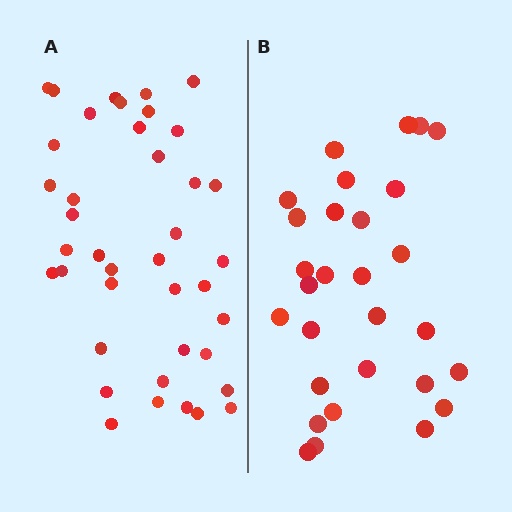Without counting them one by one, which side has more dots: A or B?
Region A (the left region) has more dots.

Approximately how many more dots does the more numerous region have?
Region A has roughly 12 or so more dots than region B.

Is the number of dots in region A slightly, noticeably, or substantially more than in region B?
Region A has noticeably more, but not dramatically so. The ratio is roughly 1.4 to 1.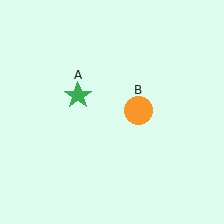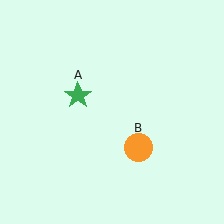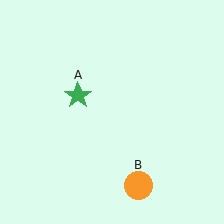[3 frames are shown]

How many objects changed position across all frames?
1 object changed position: orange circle (object B).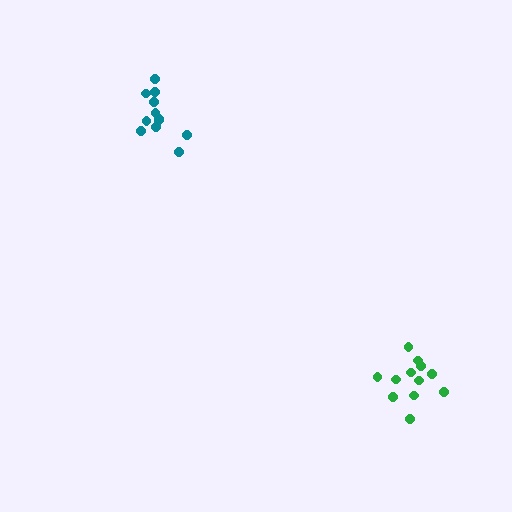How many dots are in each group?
Group 1: 12 dots, Group 2: 12 dots (24 total).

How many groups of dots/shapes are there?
There are 2 groups.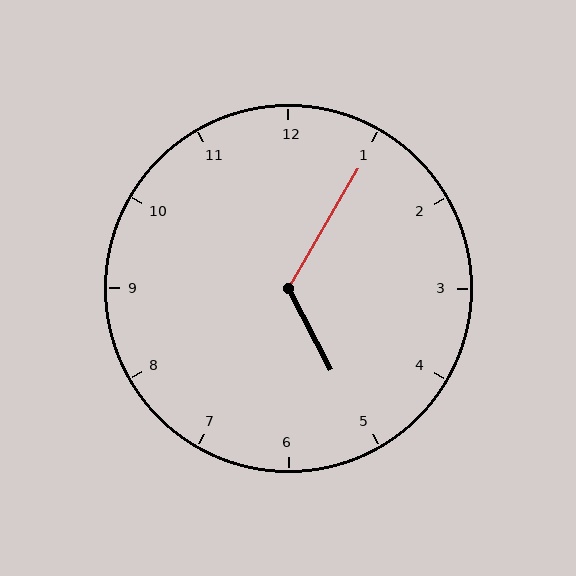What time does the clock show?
5:05.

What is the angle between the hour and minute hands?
Approximately 122 degrees.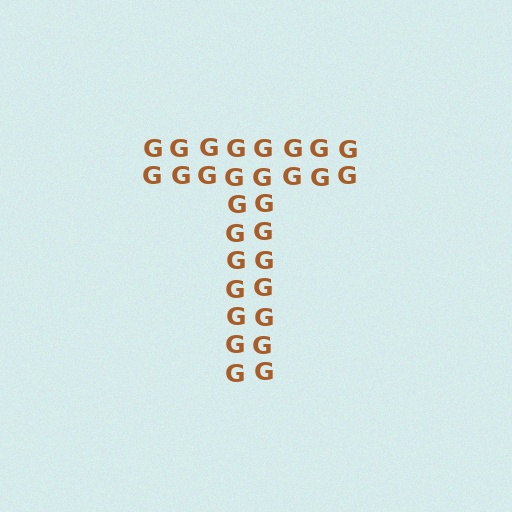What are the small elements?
The small elements are letter G's.